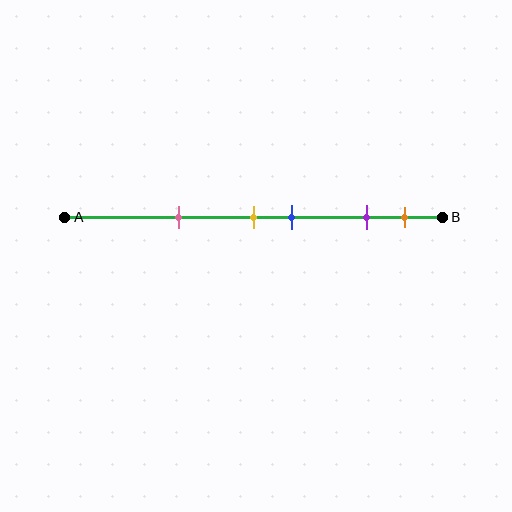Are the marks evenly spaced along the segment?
No, the marks are not evenly spaced.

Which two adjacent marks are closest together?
The yellow and blue marks are the closest adjacent pair.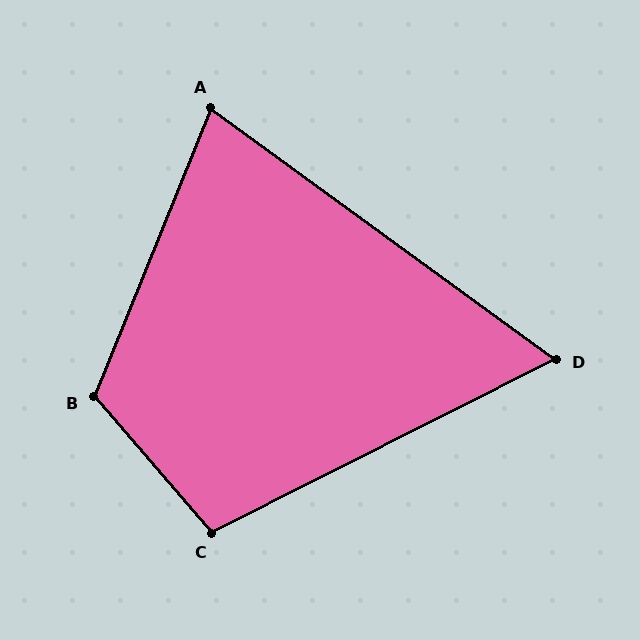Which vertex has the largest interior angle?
B, at approximately 117 degrees.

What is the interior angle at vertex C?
Approximately 104 degrees (obtuse).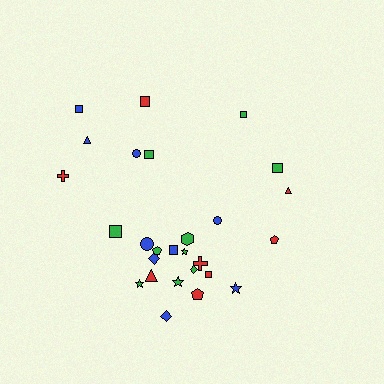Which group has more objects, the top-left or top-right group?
The top-left group.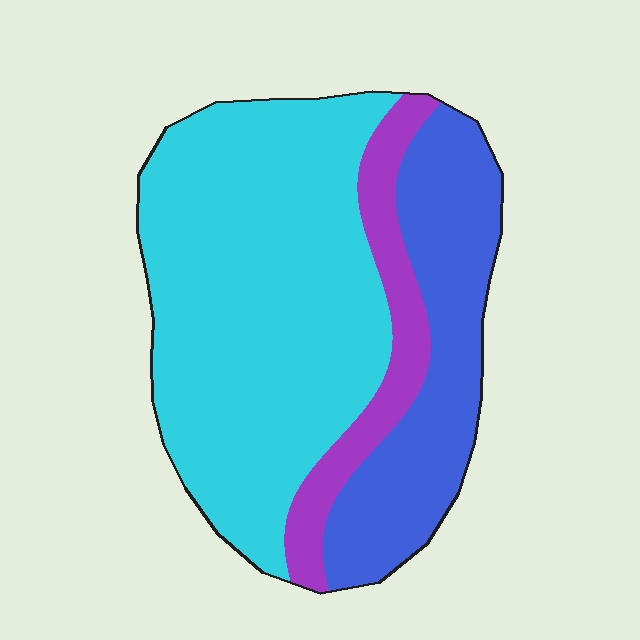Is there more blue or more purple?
Blue.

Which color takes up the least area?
Purple, at roughly 15%.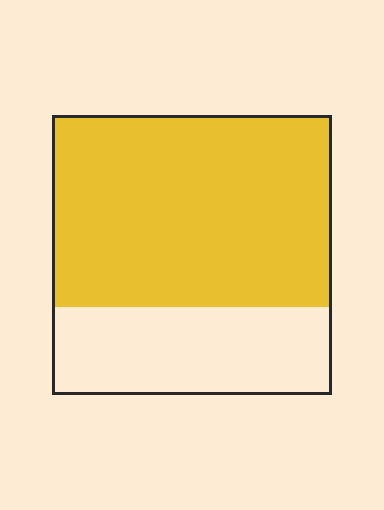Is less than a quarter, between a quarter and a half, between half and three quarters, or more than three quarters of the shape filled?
Between half and three quarters.